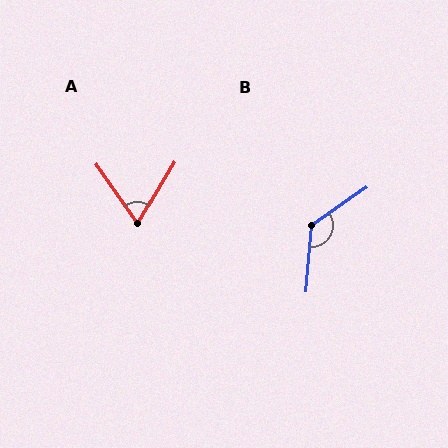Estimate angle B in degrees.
Approximately 129 degrees.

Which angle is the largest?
B, at approximately 129 degrees.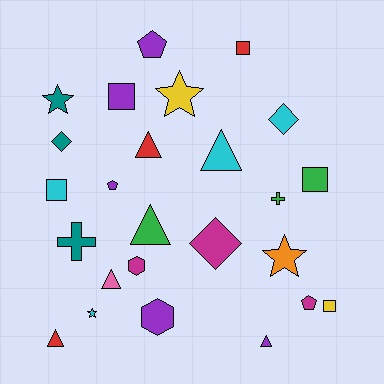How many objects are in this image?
There are 25 objects.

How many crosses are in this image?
There are 2 crosses.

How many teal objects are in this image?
There are 3 teal objects.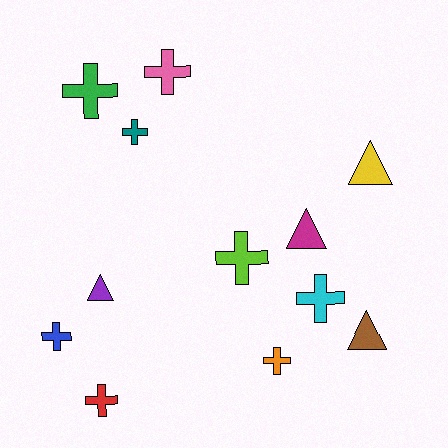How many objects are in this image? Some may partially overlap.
There are 12 objects.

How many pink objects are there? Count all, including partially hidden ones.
There is 1 pink object.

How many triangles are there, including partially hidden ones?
There are 4 triangles.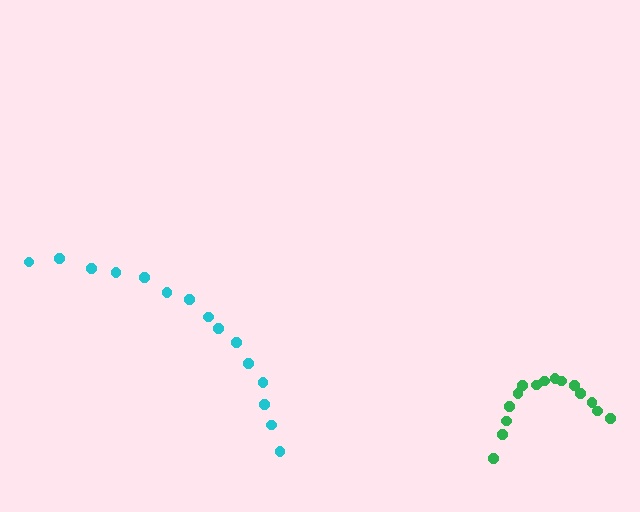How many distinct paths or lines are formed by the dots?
There are 2 distinct paths.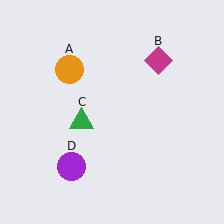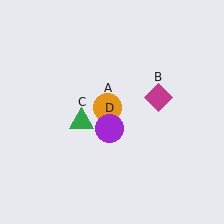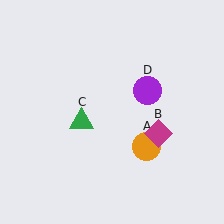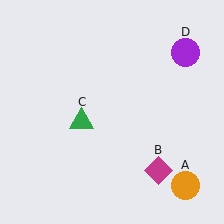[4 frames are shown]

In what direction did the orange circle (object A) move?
The orange circle (object A) moved down and to the right.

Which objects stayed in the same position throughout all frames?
Green triangle (object C) remained stationary.